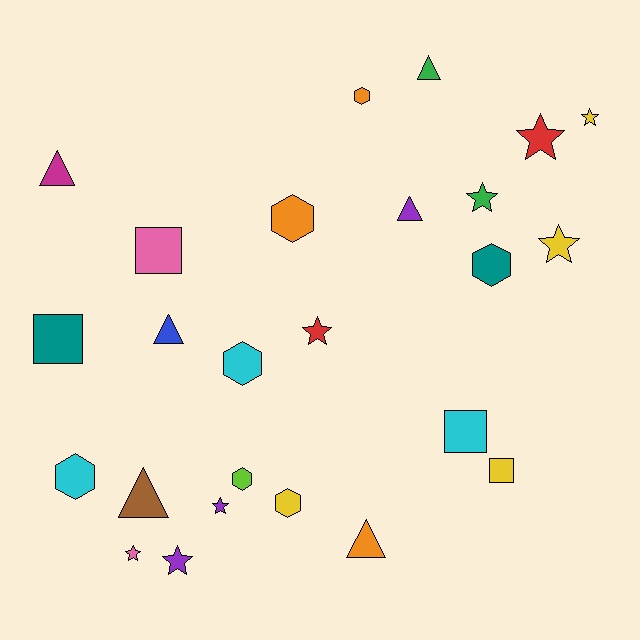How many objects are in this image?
There are 25 objects.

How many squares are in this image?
There are 4 squares.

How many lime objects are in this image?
There is 1 lime object.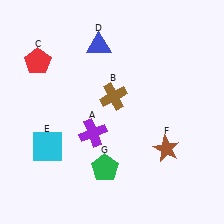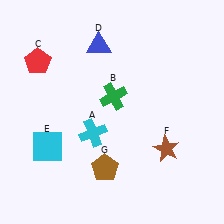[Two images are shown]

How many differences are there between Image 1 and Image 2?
There are 3 differences between the two images.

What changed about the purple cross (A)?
In Image 1, A is purple. In Image 2, it changed to cyan.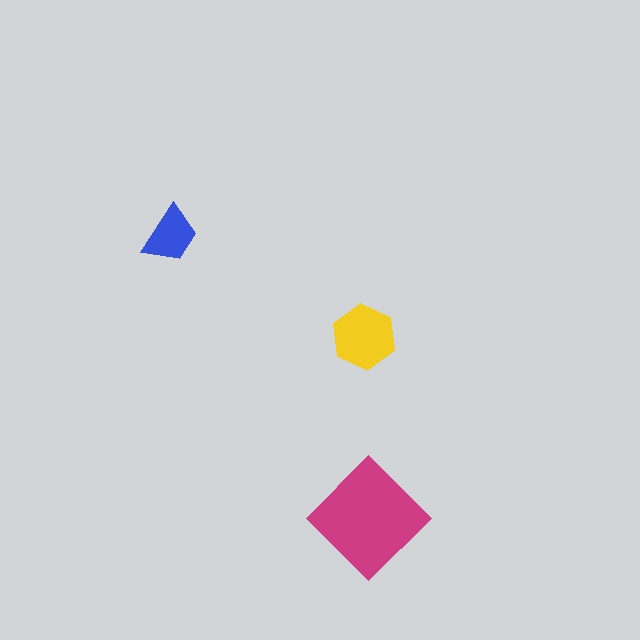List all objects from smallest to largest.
The blue trapezoid, the yellow hexagon, the magenta diamond.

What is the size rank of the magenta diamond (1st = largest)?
1st.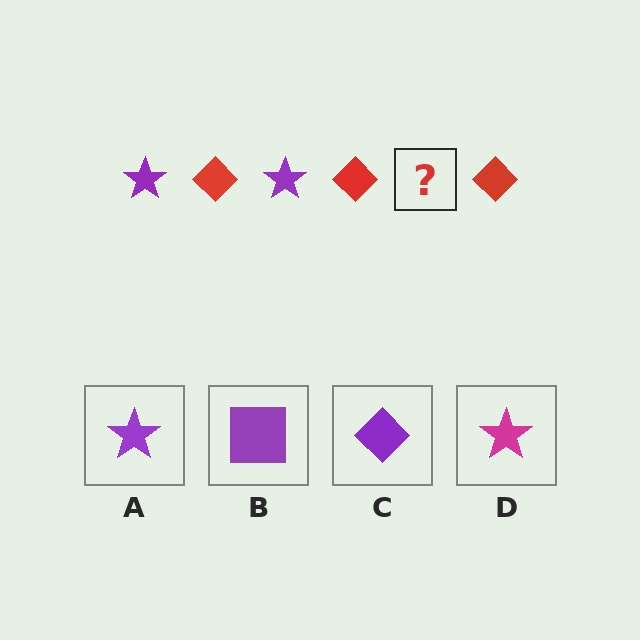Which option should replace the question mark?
Option A.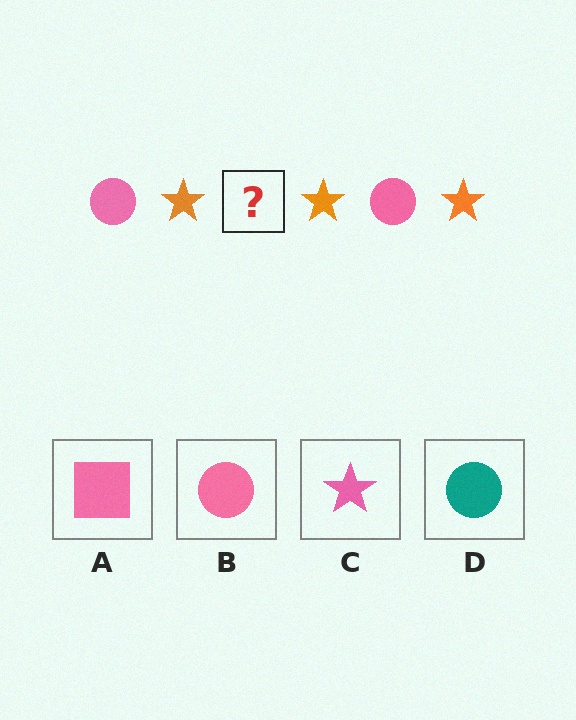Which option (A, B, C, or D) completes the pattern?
B.